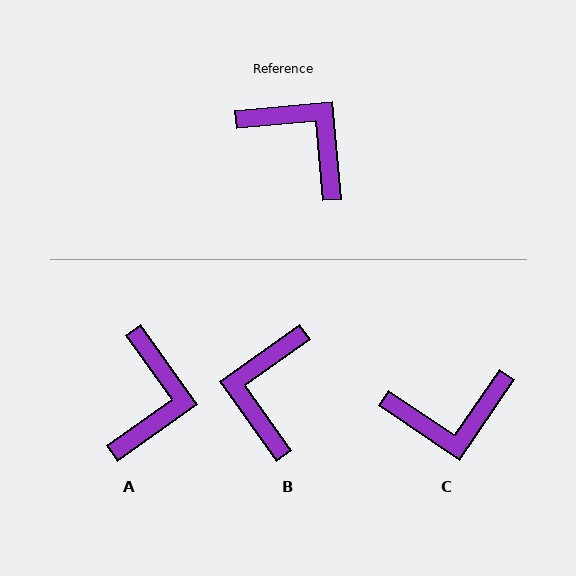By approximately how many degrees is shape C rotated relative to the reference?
Approximately 129 degrees clockwise.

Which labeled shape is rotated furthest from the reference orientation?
C, about 129 degrees away.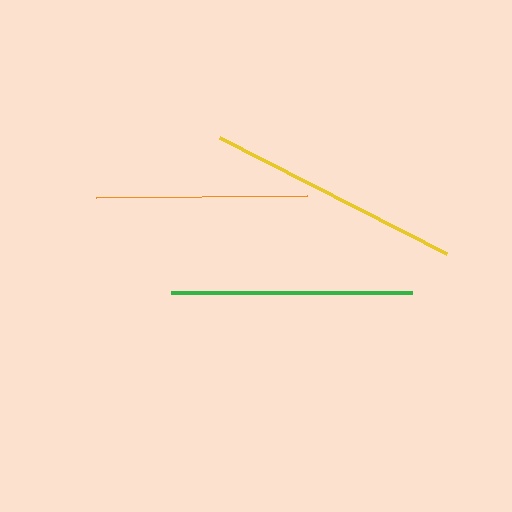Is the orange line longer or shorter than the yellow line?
The yellow line is longer than the orange line.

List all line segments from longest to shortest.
From longest to shortest: yellow, green, orange.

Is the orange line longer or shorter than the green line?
The green line is longer than the orange line.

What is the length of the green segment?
The green segment is approximately 241 pixels long.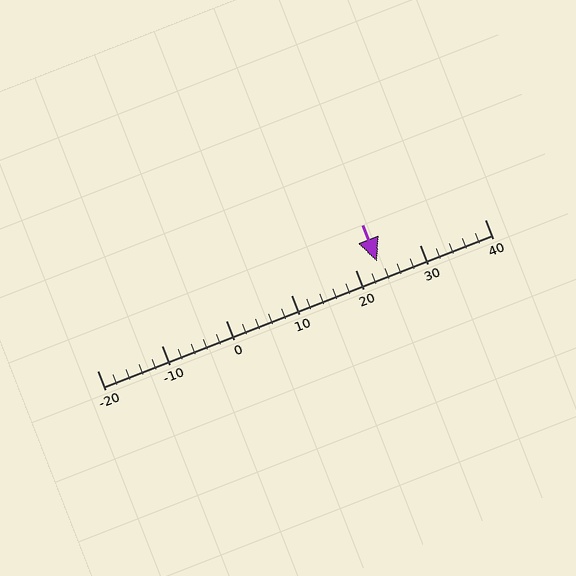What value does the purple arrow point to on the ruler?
The purple arrow points to approximately 23.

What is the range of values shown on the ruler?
The ruler shows values from -20 to 40.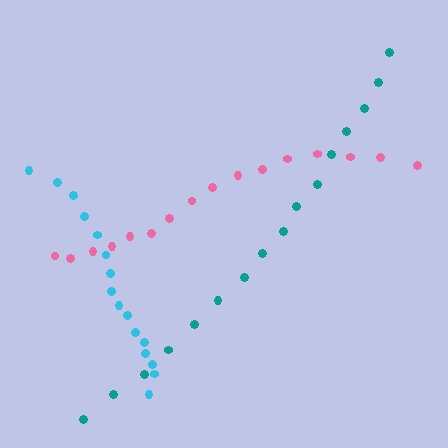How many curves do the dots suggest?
There are 3 distinct paths.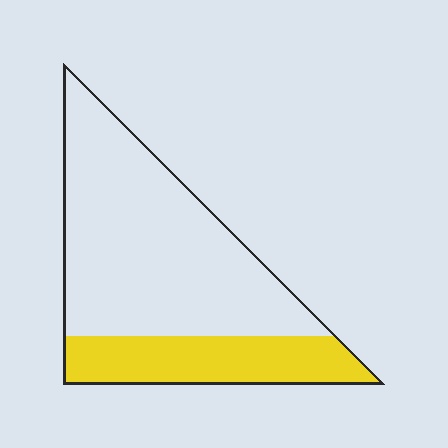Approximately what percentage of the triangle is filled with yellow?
Approximately 30%.